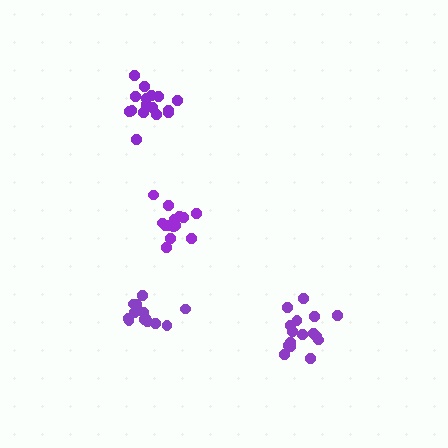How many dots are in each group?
Group 1: 17 dots, Group 2: 17 dots, Group 3: 14 dots, Group 4: 15 dots (63 total).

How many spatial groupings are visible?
There are 4 spatial groupings.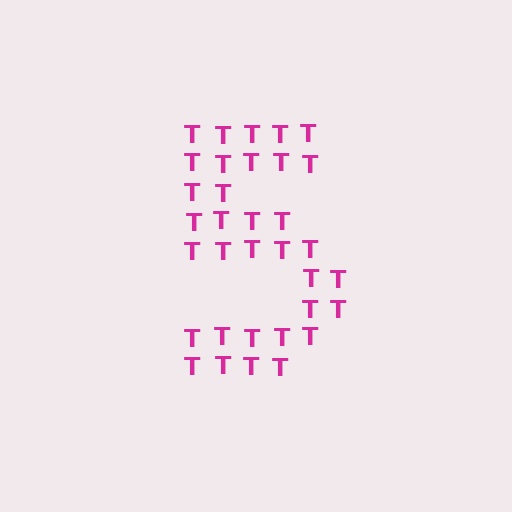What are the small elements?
The small elements are letter T's.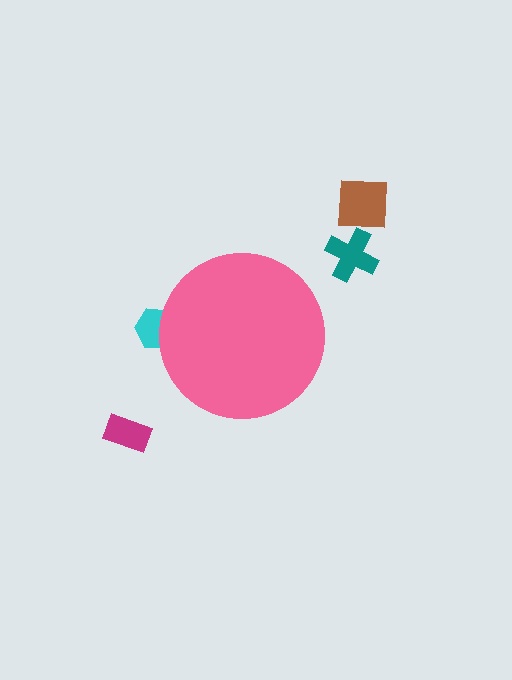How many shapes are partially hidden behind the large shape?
1 shape is partially hidden.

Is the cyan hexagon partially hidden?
Yes, the cyan hexagon is partially hidden behind the pink circle.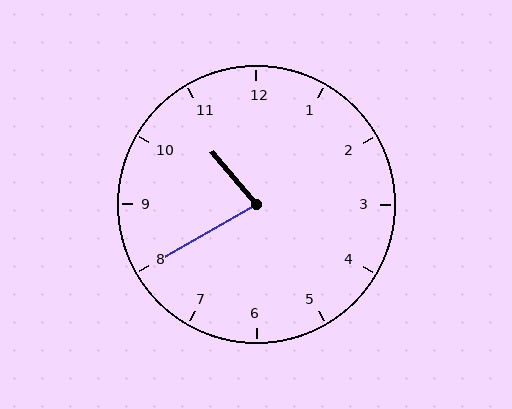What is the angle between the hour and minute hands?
Approximately 80 degrees.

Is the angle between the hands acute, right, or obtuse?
It is acute.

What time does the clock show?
10:40.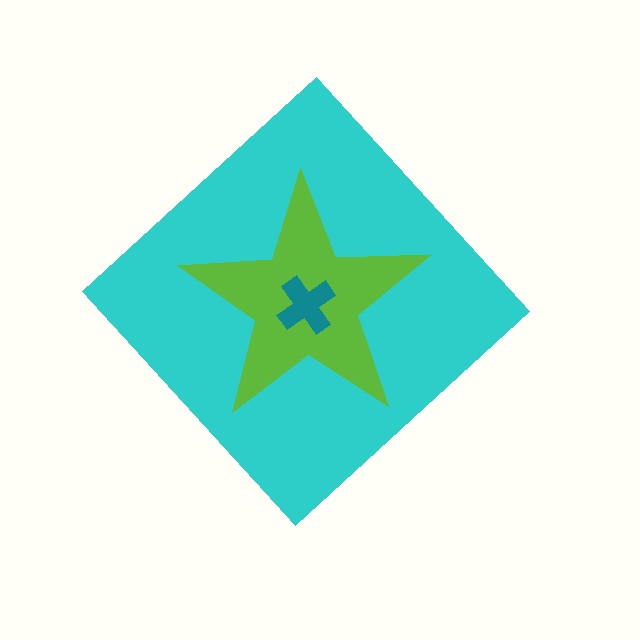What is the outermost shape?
The cyan diamond.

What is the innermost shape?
The teal cross.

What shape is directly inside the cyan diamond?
The lime star.